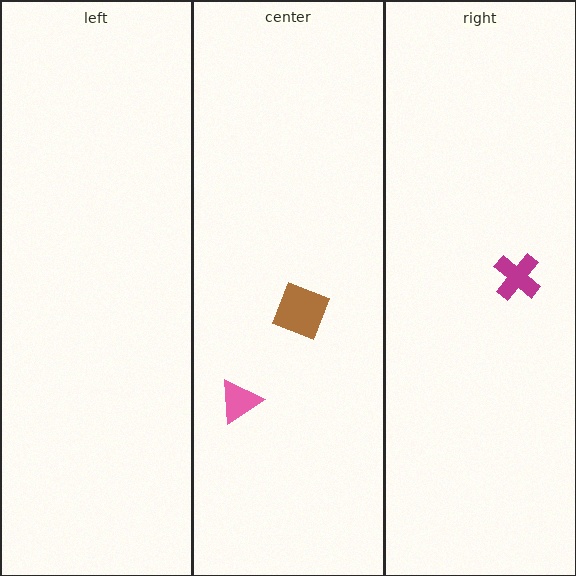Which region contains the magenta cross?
The right region.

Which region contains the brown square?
The center region.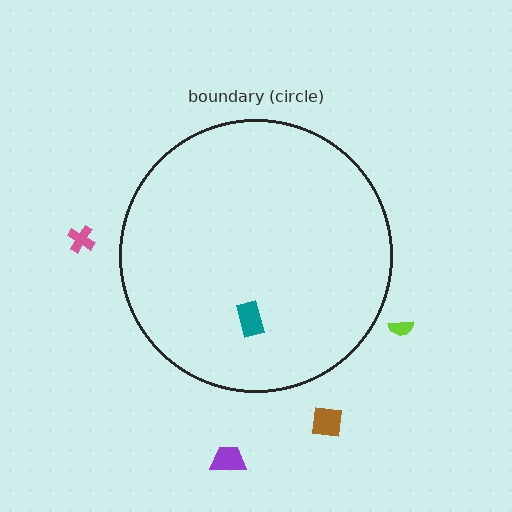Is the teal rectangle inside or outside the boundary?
Inside.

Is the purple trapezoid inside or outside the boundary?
Outside.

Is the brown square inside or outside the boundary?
Outside.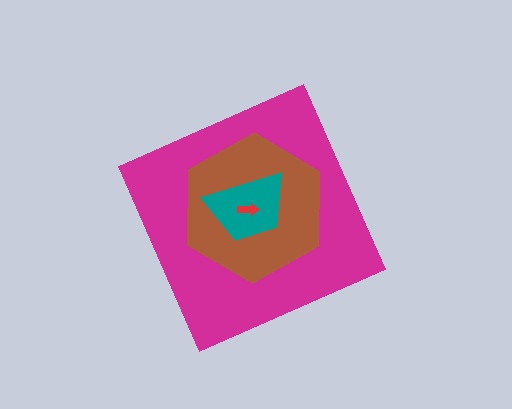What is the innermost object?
The red arrow.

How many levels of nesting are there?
4.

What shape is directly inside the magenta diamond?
The brown hexagon.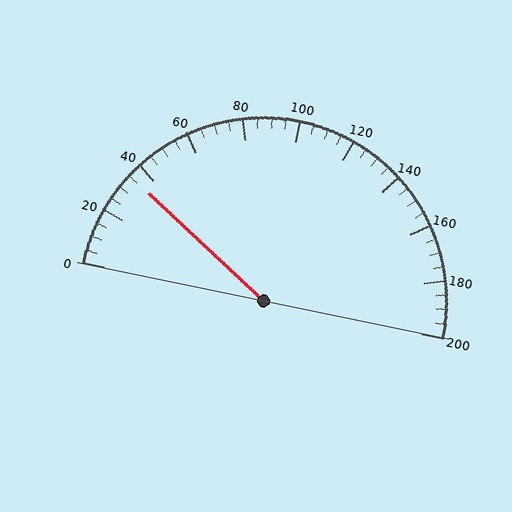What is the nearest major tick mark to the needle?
The nearest major tick mark is 40.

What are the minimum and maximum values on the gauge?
The gauge ranges from 0 to 200.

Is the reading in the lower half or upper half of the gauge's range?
The reading is in the lower half of the range (0 to 200).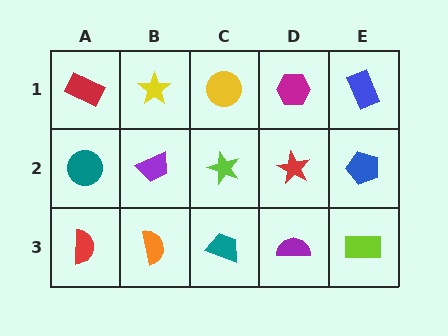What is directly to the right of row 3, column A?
An orange semicircle.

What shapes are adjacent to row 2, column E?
A blue rectangle (row 1, column E), a lime rectangle (row 3, column E), a red star (row 2, column D).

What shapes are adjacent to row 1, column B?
A purple trapezoid (row 2, column B), a red rectangle (row 1, column A), a yellow circle (row 1, column C).